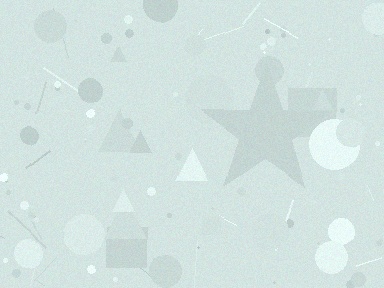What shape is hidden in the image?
A star is hidden in the image.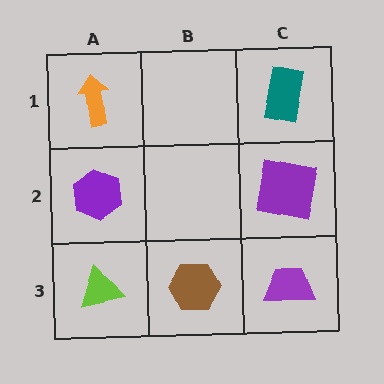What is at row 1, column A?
An orange arrow.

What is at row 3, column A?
A lime triangle.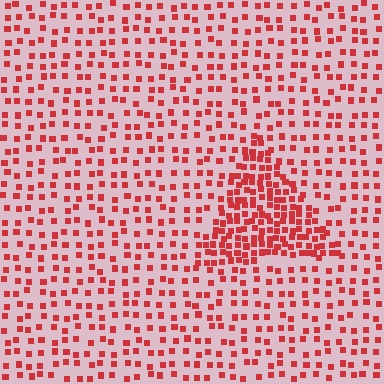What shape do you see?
I see a triangle.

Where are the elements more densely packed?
The elements are more densely packed inside the triangle boundary.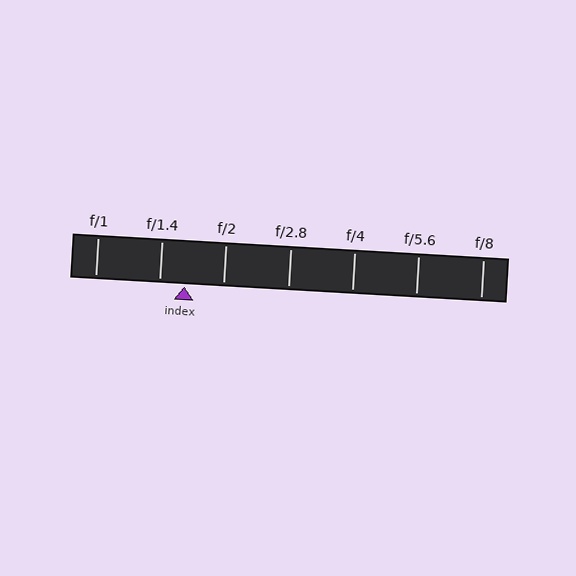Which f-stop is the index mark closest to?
The index mark is closest to f/1.4.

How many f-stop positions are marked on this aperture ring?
There are 7 f-stop positions marked.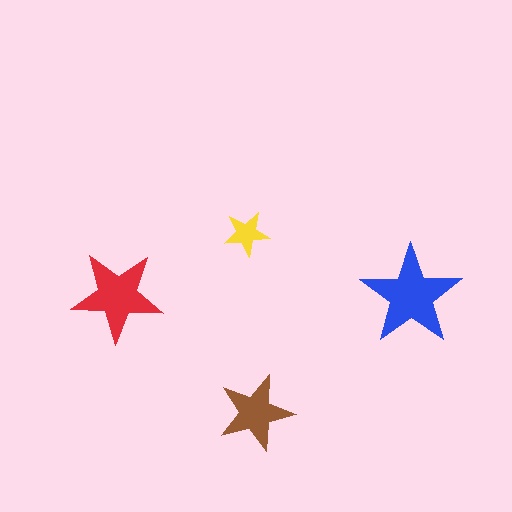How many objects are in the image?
There are 4 objects in the image.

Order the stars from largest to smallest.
the blue one, the red one, the brown one, the yellow one.